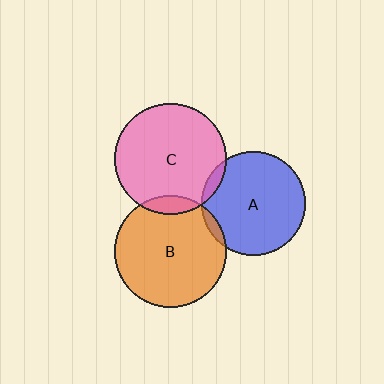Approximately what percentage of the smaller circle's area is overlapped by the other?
Approximately 5%.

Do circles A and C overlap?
Yes.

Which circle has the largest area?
Circle B (orange).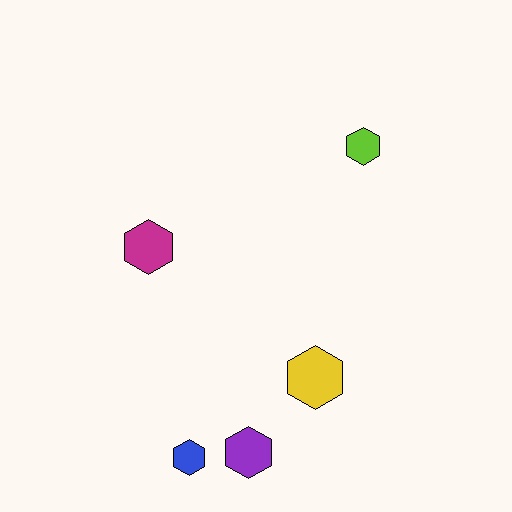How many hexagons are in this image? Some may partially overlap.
There are 5 hexagons.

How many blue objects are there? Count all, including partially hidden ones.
There is 1 blue object.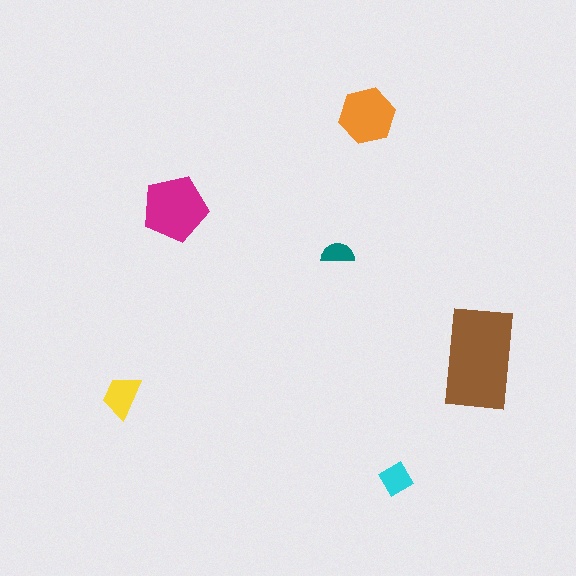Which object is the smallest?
The teal semicircle.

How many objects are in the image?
There are 6 objects in the image.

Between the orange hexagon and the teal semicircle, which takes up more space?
The orange hexagon.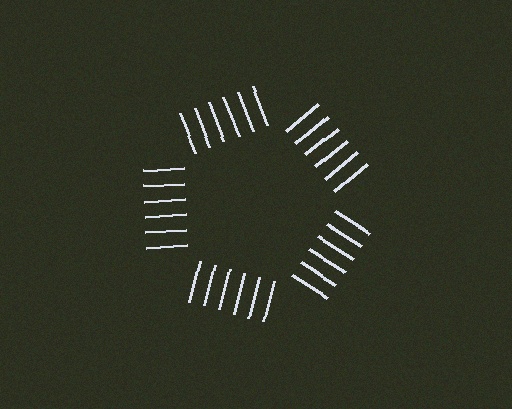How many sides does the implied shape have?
5 sides — the line-ends trace a pentagon.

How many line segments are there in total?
30 — 6 along each of the 5 edges.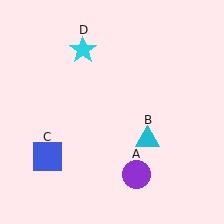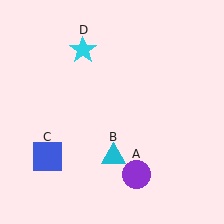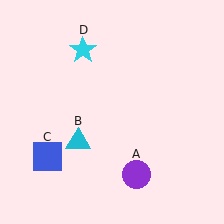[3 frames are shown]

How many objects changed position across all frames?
1 object changed position: cyan triangle (object B).